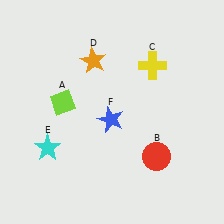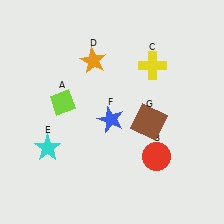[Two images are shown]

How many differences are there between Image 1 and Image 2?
There is 1 difference between the two images.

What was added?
A brown square (G) was added in Image 2.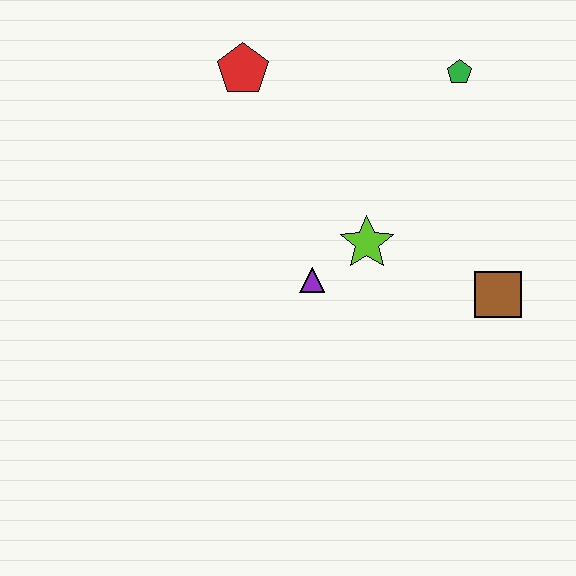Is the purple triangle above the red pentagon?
No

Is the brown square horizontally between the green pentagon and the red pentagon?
No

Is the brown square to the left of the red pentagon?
No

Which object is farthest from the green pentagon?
The purple triangle is farthest from the green pentagon.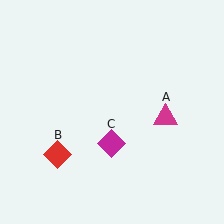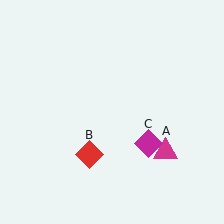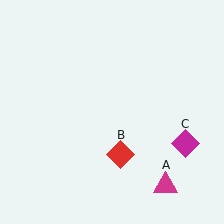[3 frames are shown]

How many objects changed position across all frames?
3 objects changed position: magenta triangle (object A), red diamond (object B), magenta diamond (object C).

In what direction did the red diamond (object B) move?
The red diamond (object B) moved right.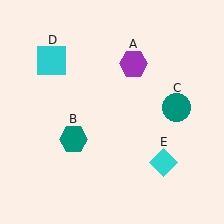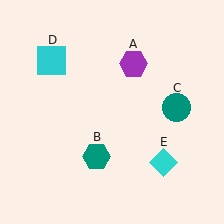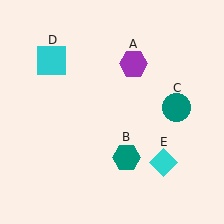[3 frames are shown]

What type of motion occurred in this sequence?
The teal hexagon (object B) rotated counterclockwise around the center of the scene.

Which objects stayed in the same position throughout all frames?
Purple hexagon (object A) and teal circle (object C) and cyan square (object D) and cyan diamond (object E) remained stationary.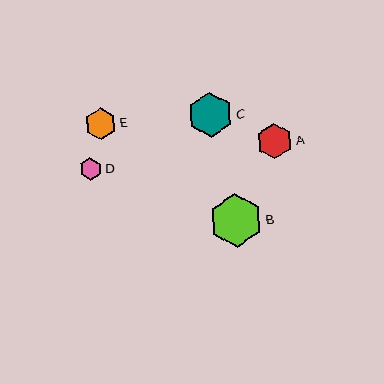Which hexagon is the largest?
Hexagon B is the largest with a size of approximately 53 pixels.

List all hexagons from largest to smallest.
From largest to smallest: B, C, A, E, D.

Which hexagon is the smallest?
Hexagon D is the smallest with a size of approximately 22 pixels.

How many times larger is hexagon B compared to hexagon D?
Hexagon B is approximately 2.4 times the size of hexagon D.